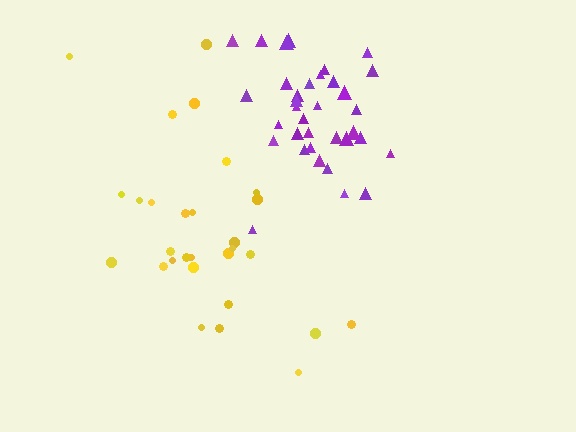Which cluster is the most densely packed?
Purple.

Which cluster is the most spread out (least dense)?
Yellow.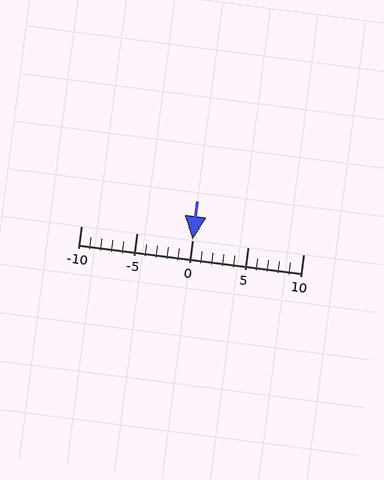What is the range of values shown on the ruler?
The ruler shows values from -10 to 10.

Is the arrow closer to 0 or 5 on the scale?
The arrow is closer to 0.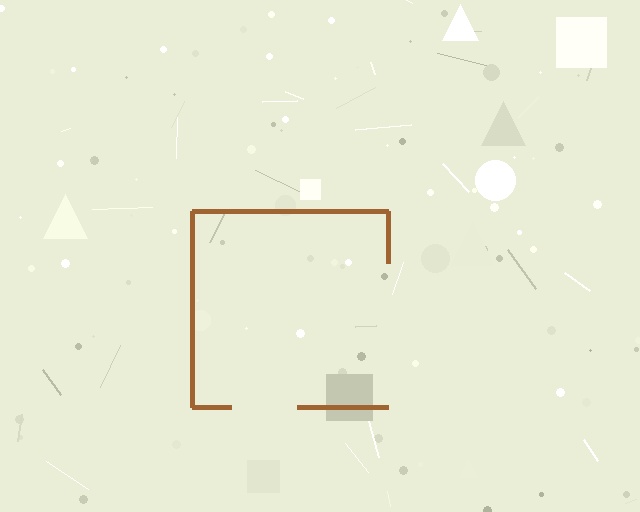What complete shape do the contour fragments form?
The contour fragments form a square.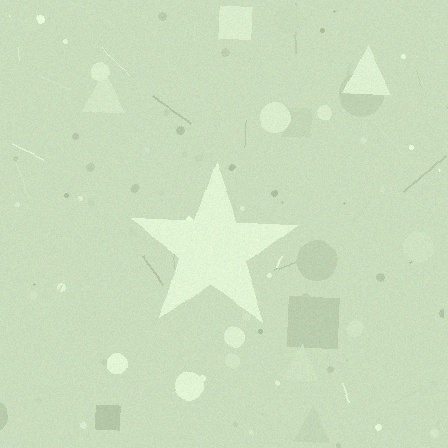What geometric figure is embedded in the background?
A star is embedded in the background.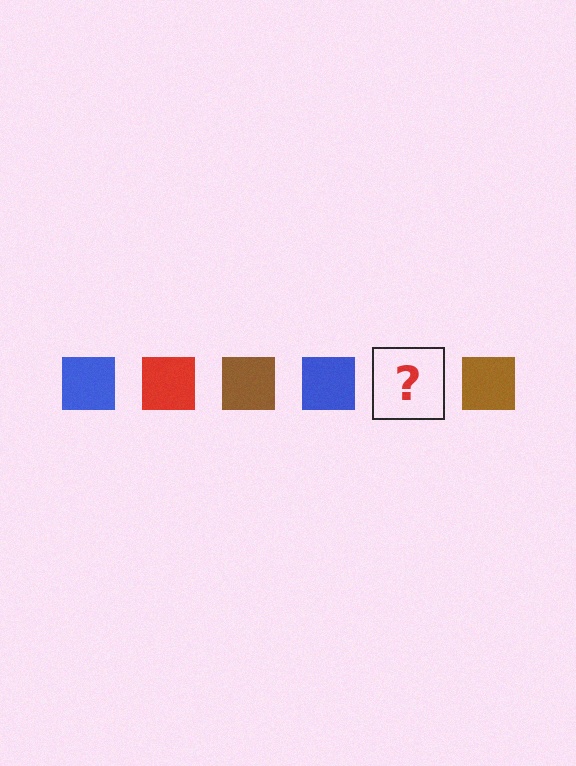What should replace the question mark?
The question mark should be replaced with a red square.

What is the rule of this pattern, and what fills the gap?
The rule is that the pattern cycles through blue, red, brown squares. The gap should be filled with a red square.